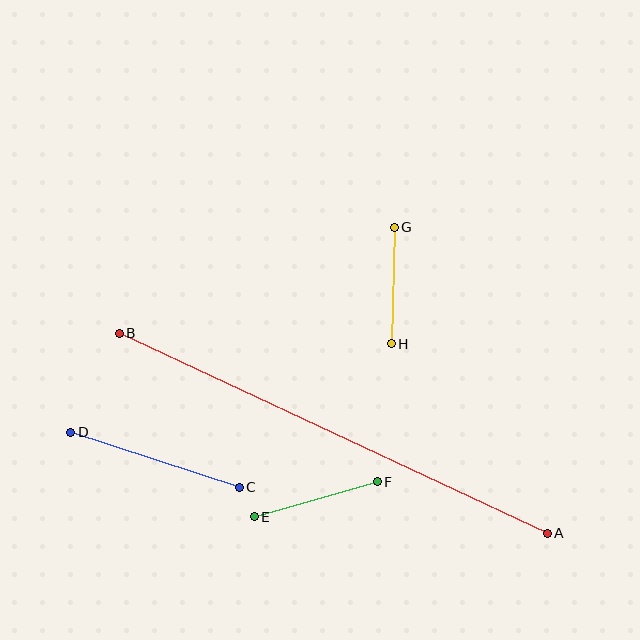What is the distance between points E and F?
The distance is approximately 128 pixels.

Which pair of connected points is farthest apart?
Points A and B are farthest apart.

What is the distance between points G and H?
The distance is approximately 116 pixels.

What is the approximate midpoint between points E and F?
The midpoint is at approximately (316, 499) pixels.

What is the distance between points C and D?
The distance is approximately 177 pixels.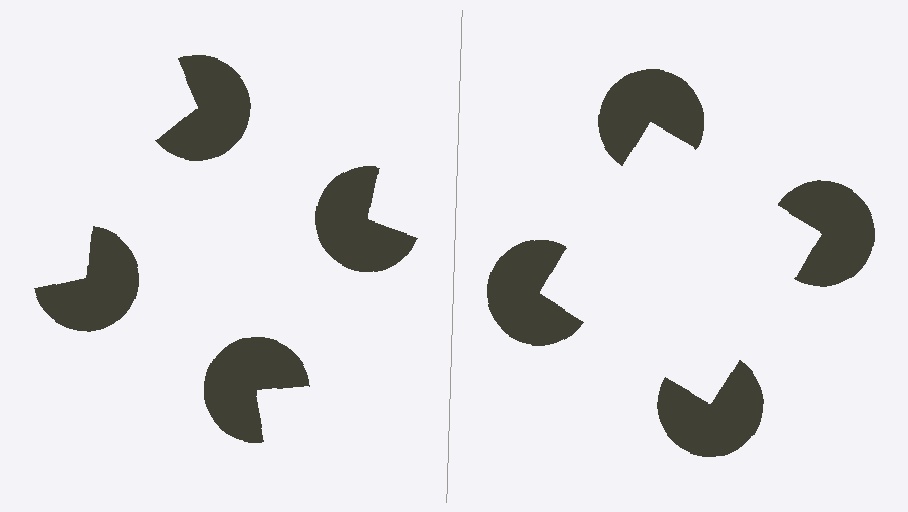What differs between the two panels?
The pac-man discs are positioned identically on both sides; only the wedge orientations differ. On the right they align to a square; on the left they are misaligned.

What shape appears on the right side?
An illusory square.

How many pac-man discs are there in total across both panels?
8 — 4 on each side.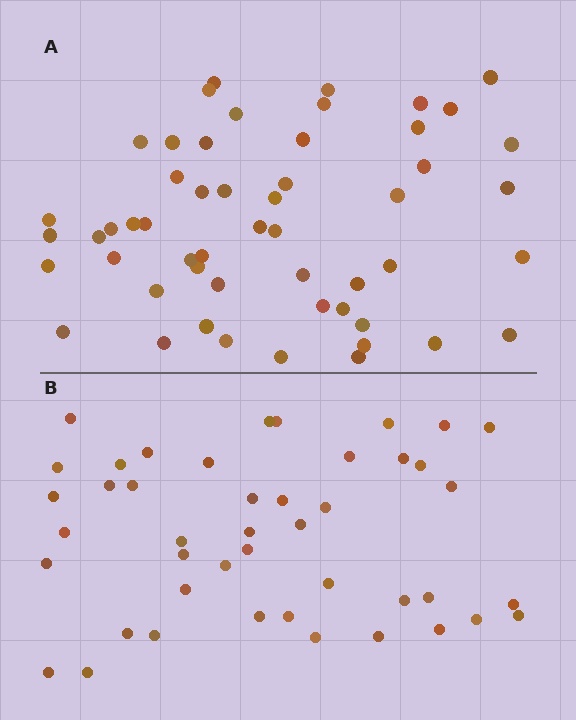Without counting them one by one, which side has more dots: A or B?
Region A (the top region) has more dots.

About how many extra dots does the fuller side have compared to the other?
Region A has roughly 8 or so more dots than region B.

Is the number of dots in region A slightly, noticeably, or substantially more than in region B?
Region A has only slightly more — the two regions are fairly close. The ratio is roughly 1.2 to 1.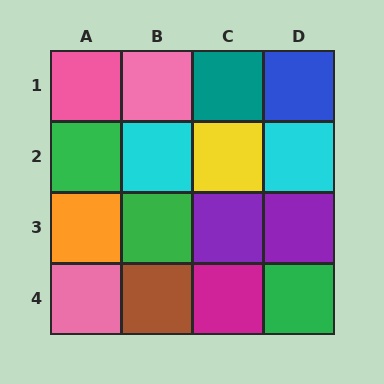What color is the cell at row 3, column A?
Orange.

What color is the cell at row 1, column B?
Pink.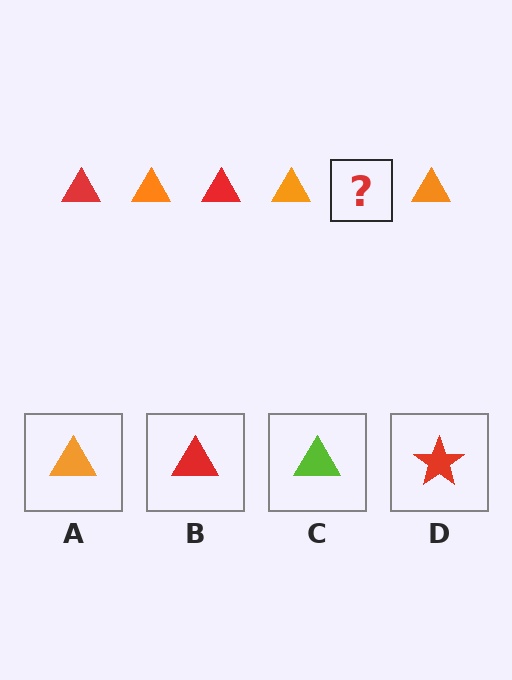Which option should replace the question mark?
Option B.